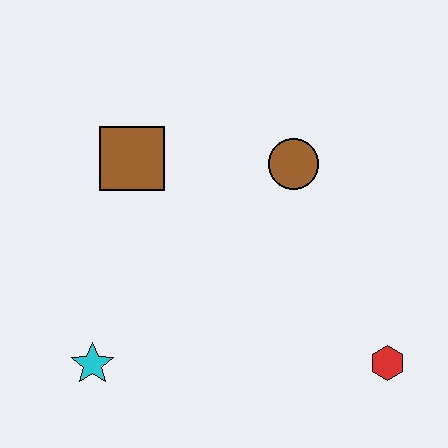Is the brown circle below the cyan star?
No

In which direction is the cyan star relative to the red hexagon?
The cyan star is to the left of the red hexagon.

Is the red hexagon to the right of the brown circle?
Yes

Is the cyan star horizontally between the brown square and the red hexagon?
No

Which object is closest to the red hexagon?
The brown circle is closest to the red hexagon.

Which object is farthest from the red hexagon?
The brown square is farthest from the red hexagon.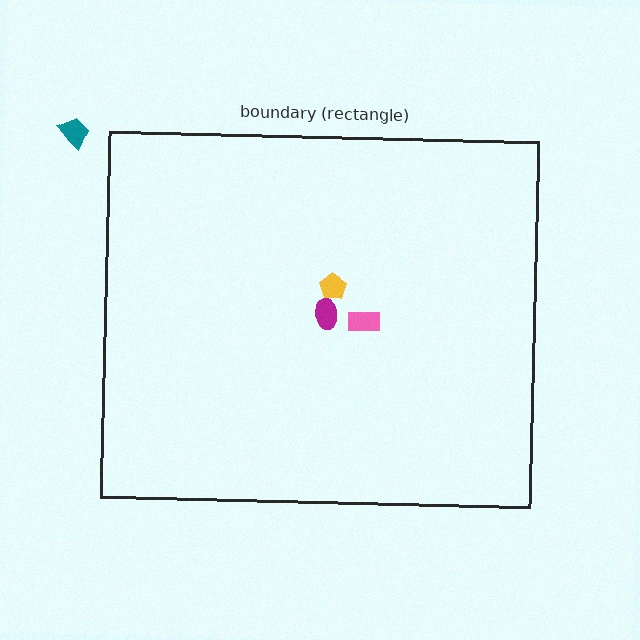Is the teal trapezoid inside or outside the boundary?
Outside.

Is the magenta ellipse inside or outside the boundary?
Inside.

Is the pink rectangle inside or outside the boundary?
Inside.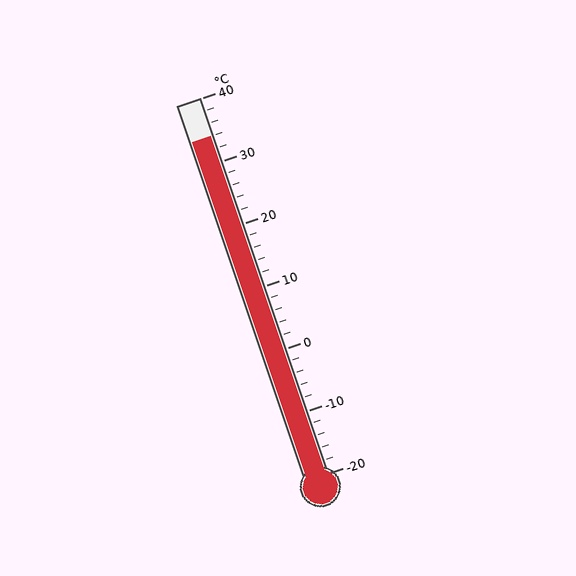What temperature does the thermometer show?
The thermometer shows approximately 34°C.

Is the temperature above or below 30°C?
The temperature is above 30°C.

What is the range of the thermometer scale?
The thermometer scale ranges from -20°C to 40°C.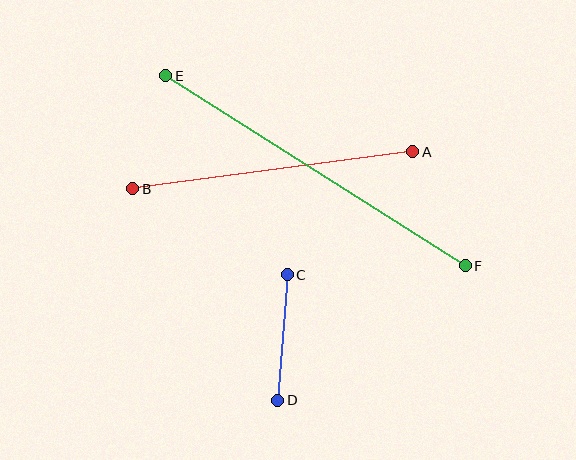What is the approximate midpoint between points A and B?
The midpoint is at approximately (273, 170) pixels.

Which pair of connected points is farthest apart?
Points E and F are farthest apart.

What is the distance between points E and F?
The distance is approximately 355 pixels.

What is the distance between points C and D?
The distance is approximately 126 pixels.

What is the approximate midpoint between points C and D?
The midpoint is at approximately (282, 338) pixels.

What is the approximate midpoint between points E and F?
The midpoint is at approximately (315, 171) pixels.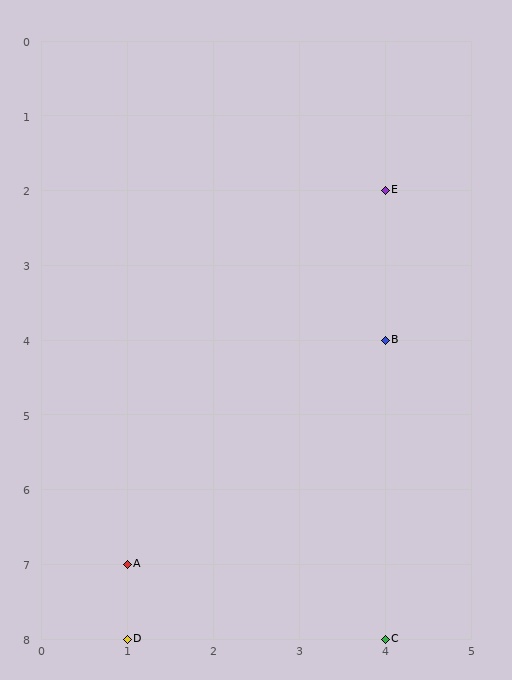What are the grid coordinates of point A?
Point A is at grid coordinates (1, 7).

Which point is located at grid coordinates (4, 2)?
Point E is at (4, 2).